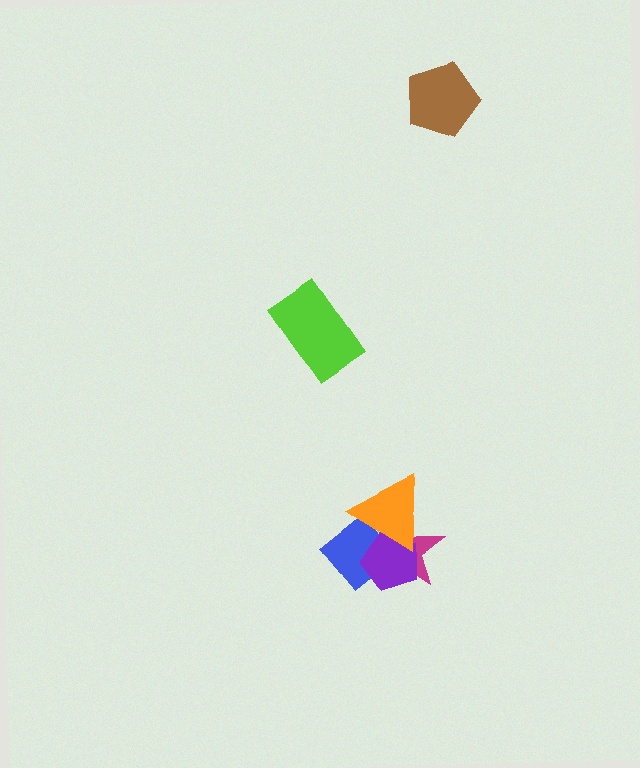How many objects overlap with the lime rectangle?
0 objects overlap with the lime rectangle.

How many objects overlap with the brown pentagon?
0 objects overlap with the brown pentagon.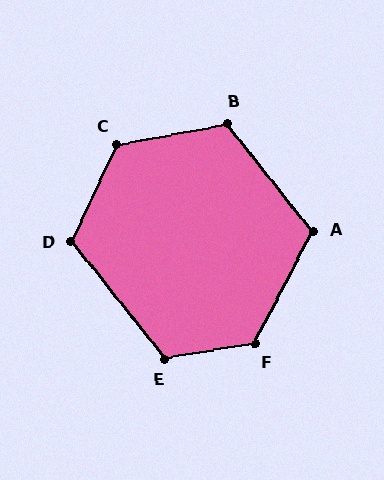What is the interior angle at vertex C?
Approximately 126 degrees (obtuse).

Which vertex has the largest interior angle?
F, at approximately 127 degrees.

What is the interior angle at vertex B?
Approximately 118 degrees (obtuse).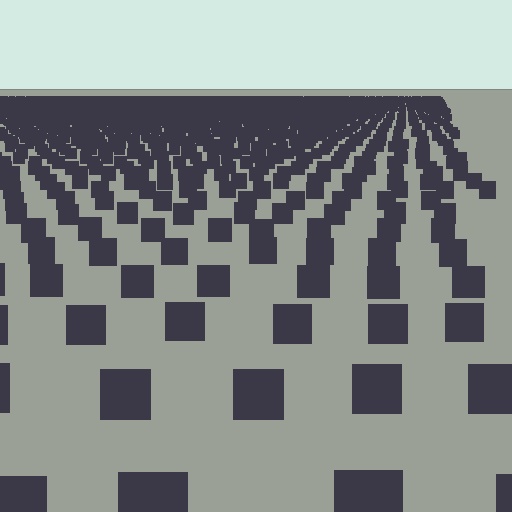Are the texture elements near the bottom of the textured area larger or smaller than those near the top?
Larger. Near the bottom, elements are closer to the viewer and appear at a bigger on-screen size.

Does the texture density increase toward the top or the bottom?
Density increases toward the top.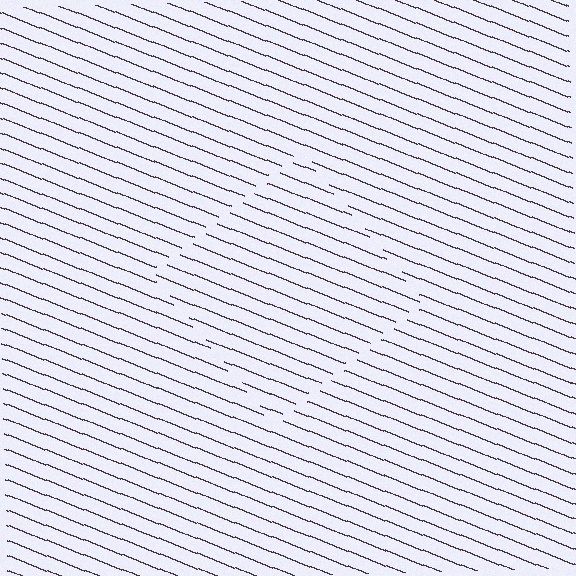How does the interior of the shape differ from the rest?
The interior of the shape contains the same grating, shifted by half a period — the contour is defined by the phase discontinuity where line-ends from the inner and outer gratings abut.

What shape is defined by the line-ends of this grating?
An illusory square. The interior of the shape contains the same grating, shifted by half a period — the contour is defined by the phase discontinuity where line-ends from the inner and outer gratings abut.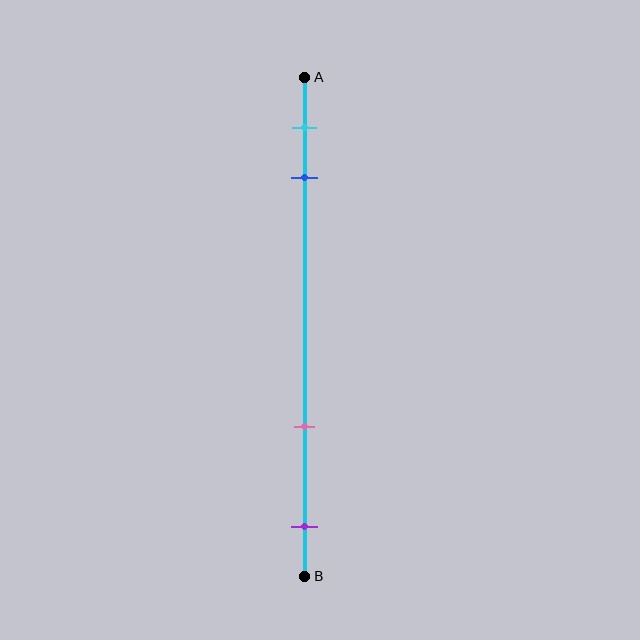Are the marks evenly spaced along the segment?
No, the marks are not evenly spaced.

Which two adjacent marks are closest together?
The cyan and blue marks are the closest adjacent pair.